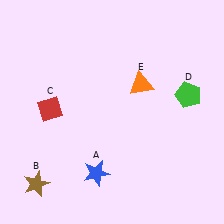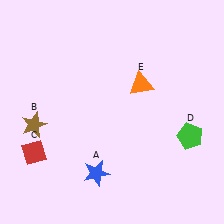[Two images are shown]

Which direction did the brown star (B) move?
The brown star (B) moved up.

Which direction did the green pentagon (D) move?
The green pentagon (D) moved down.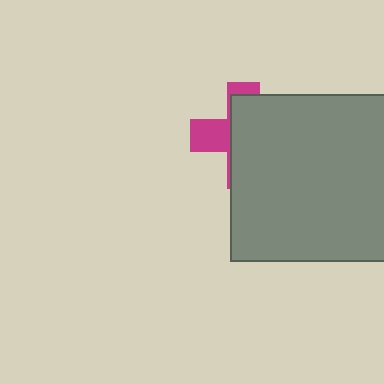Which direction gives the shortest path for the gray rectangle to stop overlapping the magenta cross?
Moving right gives the shortest separation.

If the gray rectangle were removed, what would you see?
You would see the complete magenta cross.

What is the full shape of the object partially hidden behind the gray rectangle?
The partially hidden object is a magenta cross.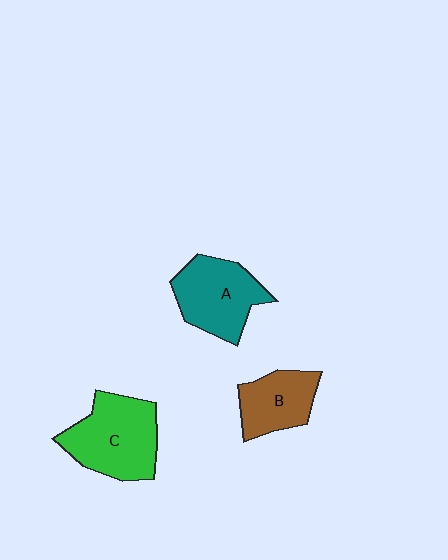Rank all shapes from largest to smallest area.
From largest to smallest: C (green), A (teal), B (brown).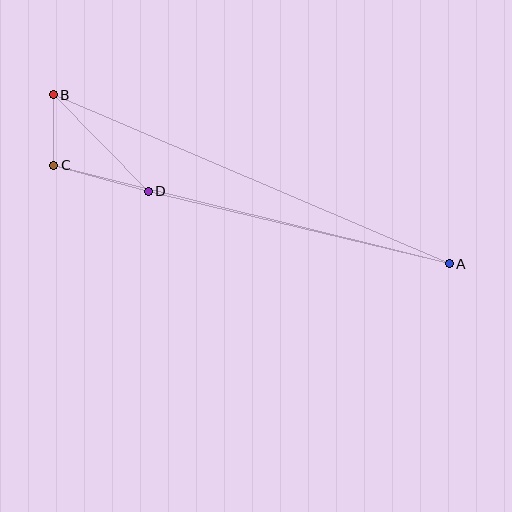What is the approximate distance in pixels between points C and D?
The distance between C and D is approximately 98 pixels.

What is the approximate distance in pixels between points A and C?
The distance between A and C is approximately 407 pixels.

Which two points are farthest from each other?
Points A and B are farthest from each other.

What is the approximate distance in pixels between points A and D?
The distance between A and D is approximately 310 pixels.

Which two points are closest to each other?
Points B and C are closest to each other.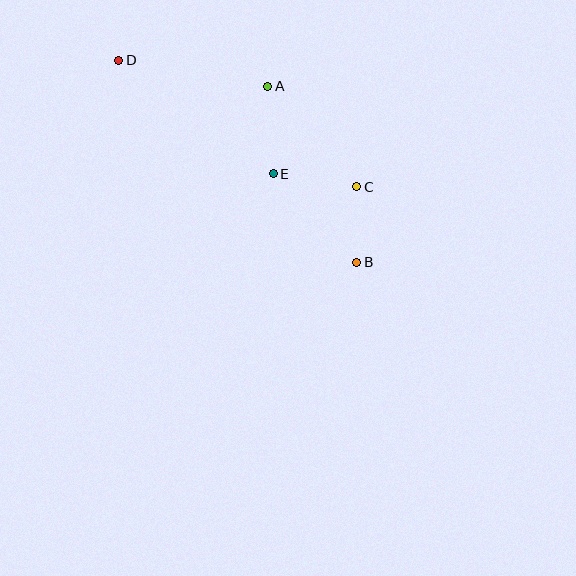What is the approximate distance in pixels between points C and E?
The distance between C and E is approximately 84 pixels.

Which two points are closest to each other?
Points B and C are closest to each other.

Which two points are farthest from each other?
Points B and D are farthest from each other.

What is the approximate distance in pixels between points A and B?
The distance between A and B is approximately 197 pixels.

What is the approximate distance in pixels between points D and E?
The distance between D and E is approximately 192 pixels.